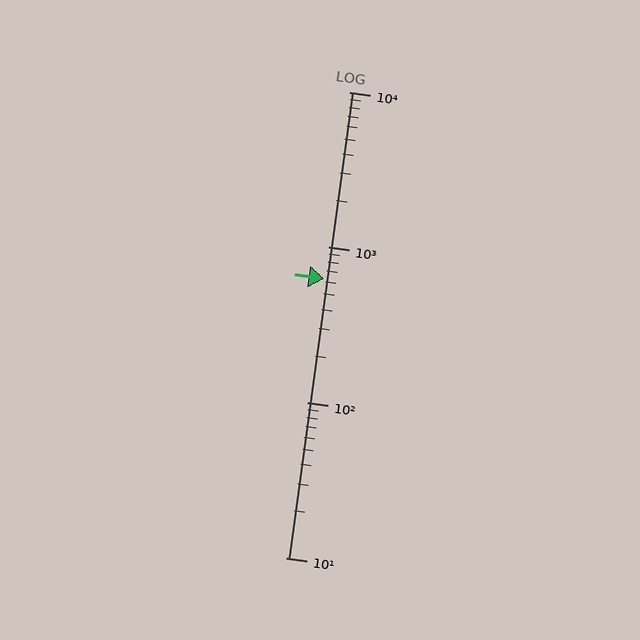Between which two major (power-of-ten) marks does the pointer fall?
The pointer is between 100 and 1000.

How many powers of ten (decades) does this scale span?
The scale spans 3 decades, from 10 to 10000.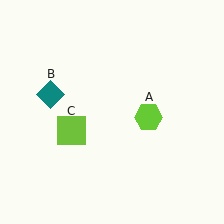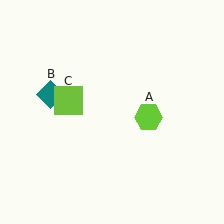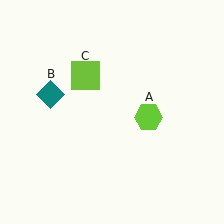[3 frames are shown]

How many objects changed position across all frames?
1 object changed position: lime square (object C).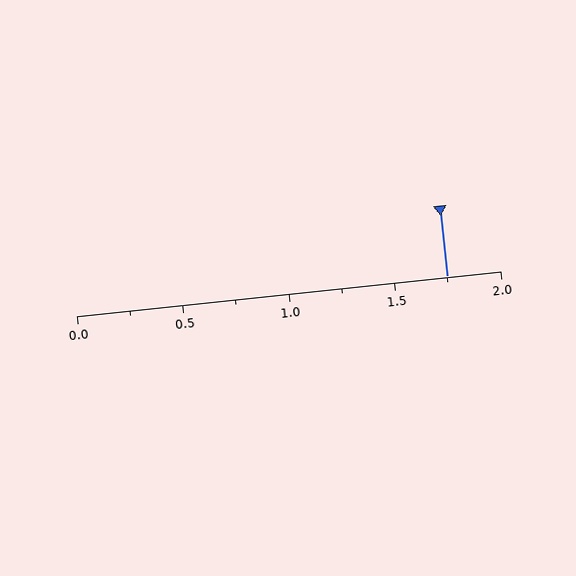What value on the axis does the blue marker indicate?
The marker indicates approximately 1.75.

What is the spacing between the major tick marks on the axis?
The major ticks are spaced 0.5 apart.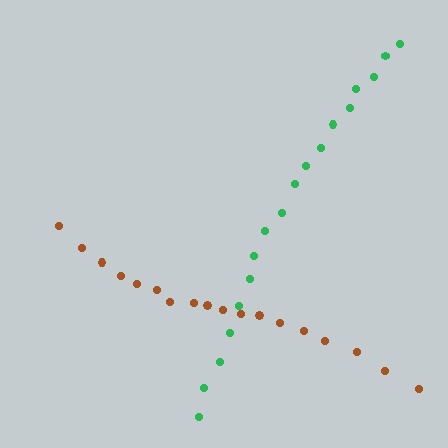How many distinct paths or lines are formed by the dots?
There are 2 distinct paths.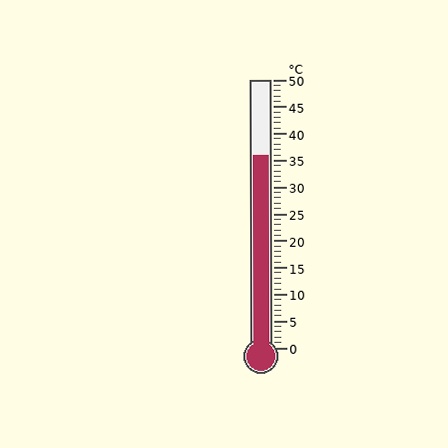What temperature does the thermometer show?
The thermometer shows approximately 36°C.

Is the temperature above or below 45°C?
The temperature is below 45°C.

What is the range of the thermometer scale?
The thermometer scale ranges from 0°C to 50°C.